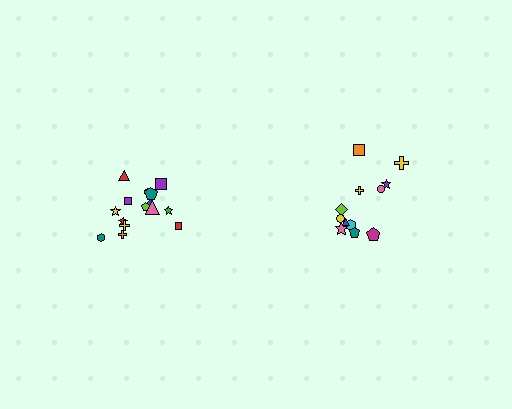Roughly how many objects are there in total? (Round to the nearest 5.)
Roughly 25 objects in total.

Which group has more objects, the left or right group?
The left group.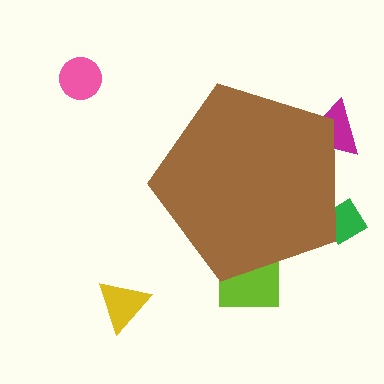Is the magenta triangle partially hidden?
Yes, the magenta triangle is partially hidden behind the brown pentagon.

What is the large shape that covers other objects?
A brown pentagon.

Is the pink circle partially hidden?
No, the pink circle is fully visible.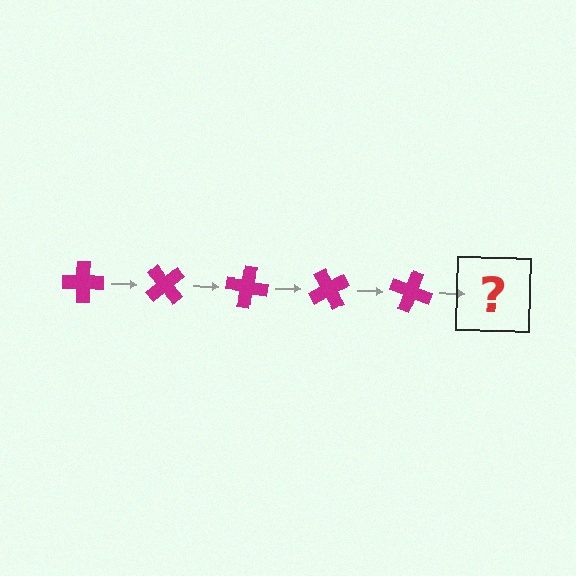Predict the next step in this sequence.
The next step is a magenta cross rotated 250 degrees.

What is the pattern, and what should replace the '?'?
The pattern is that the cross rotates 50 degrees each step. The '?' should be a magenta cross rotated 250 degrees.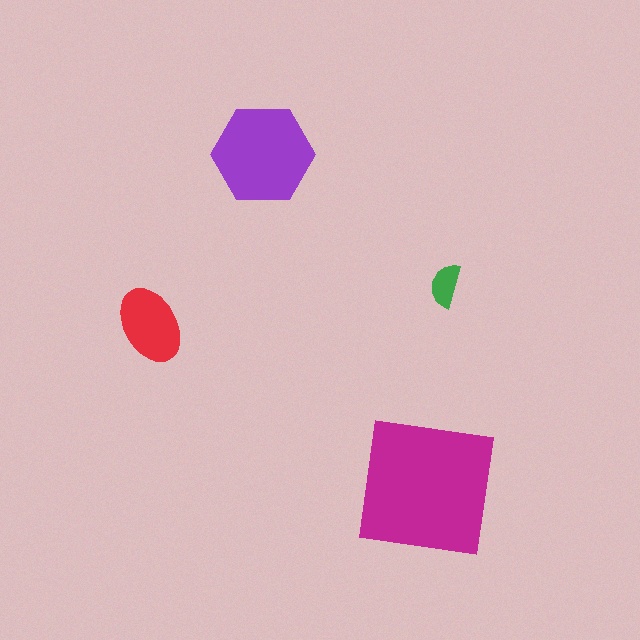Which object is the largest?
The magenta square.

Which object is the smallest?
The green semicircle.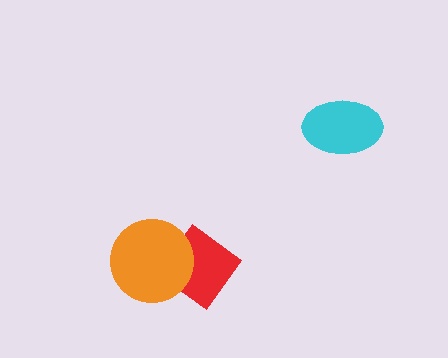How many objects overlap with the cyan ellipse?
0 objects overlap with the cyan ellipse.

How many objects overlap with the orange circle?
1 object overlaps with the orange circle.